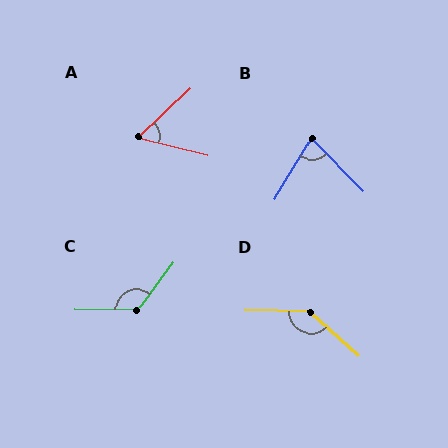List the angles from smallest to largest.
A (57°), B (76°), C (126°), D (139°).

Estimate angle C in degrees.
Approximately 126 degrees.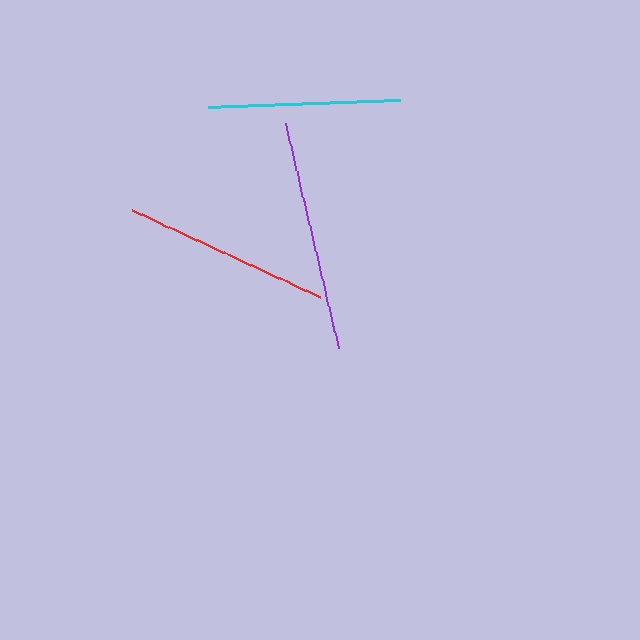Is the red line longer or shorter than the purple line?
The purple line is longer than the red line.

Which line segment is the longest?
The purple line is the longest at approximately 232 pixels.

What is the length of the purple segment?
The purple segment is approximately 232 pixels long.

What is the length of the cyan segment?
The cyan segment is approximately 192 pixels long.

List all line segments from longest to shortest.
From longest to shortest: purple, red, cyan.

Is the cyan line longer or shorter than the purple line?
The purple line is longer than the cyan line.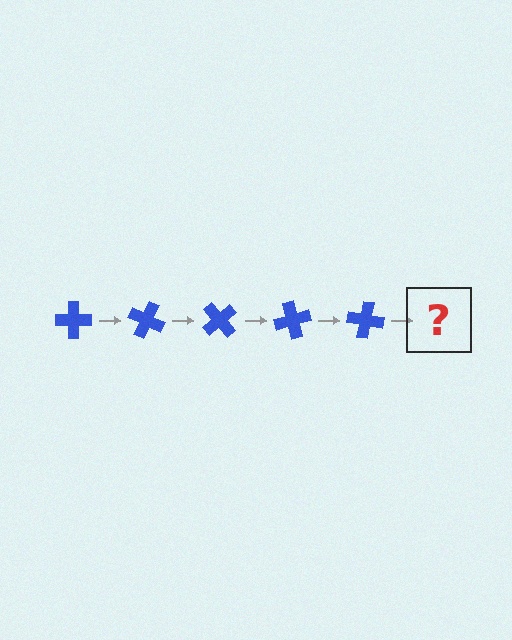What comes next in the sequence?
The next element should be a blue cross rotated 125 degrees.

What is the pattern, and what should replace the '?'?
The pattern is that the cross rotates 25 degrees each step. The '?' should be a blue cross rotated 125 degrees.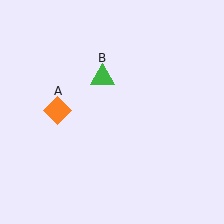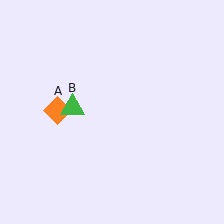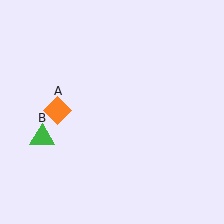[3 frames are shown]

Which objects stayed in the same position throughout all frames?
Orange diamond (object A) remained stationary.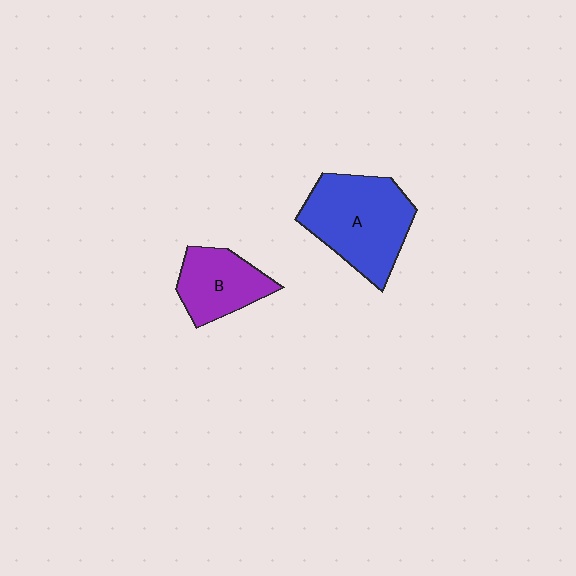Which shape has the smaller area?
Shape B (purple).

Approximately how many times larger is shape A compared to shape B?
Approximately 1.6 times.